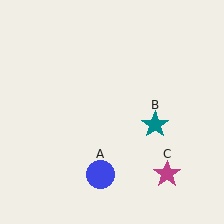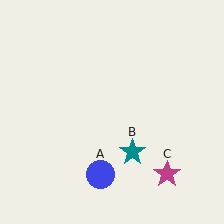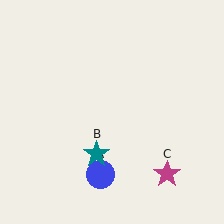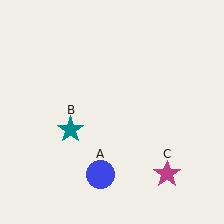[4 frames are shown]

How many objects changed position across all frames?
1 object changed position: teal star (object B).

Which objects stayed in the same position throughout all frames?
Blue circle (object A) and magenta star (object C) remained stationary.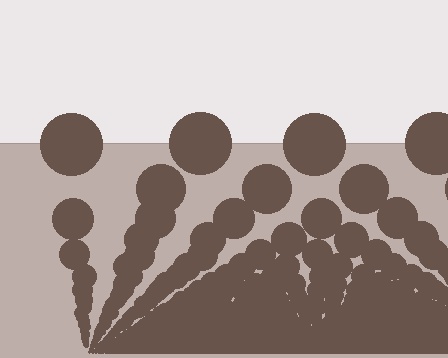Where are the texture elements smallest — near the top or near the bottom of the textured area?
Near the bottom.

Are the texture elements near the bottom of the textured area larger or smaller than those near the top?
Smaller. The gradient is inverted — elements near the bottom are smaller and denser.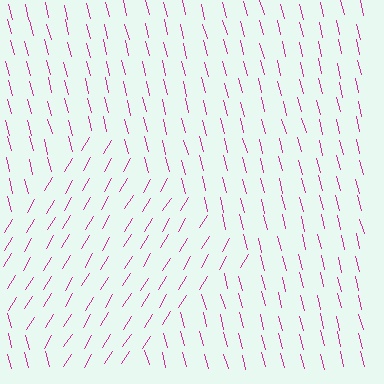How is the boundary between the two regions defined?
The boundary is defined purely by a change in line orientation (approximately 45 degrees difference). All lines are the same color and thickness.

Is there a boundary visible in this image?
Yes, there is a texture boundary formed by a change in line orientation.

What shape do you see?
I see a diamond.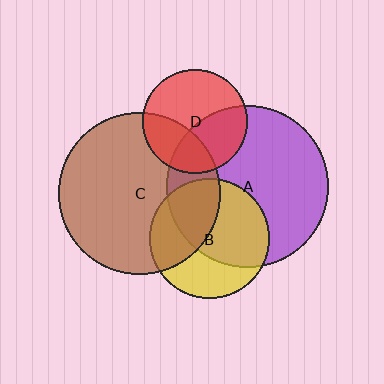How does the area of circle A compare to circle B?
Approximately 1.8 times.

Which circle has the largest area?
Circle C (brown).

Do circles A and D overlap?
Yes.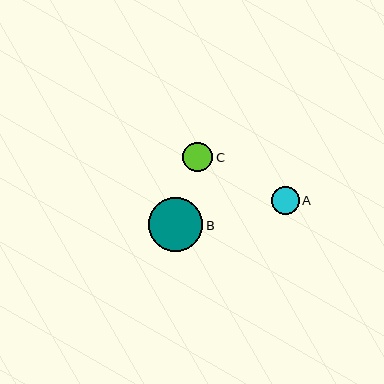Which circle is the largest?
Circle B is the largest with a size of approximately 54 pixels.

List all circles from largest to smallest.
From largest to smallest: B, C, A.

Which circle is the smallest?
Circle A is the smallest with a size of approximately 28 pixels.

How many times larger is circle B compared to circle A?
Circle B is approximately 1.9 times the size of circle A.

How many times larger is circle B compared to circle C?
Circle B is approximately 1.8 times the size of circle C.